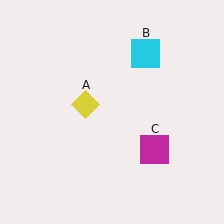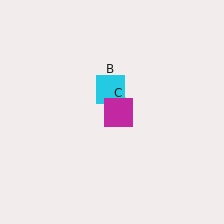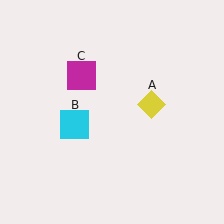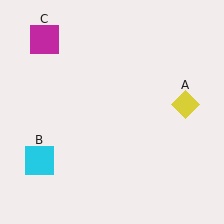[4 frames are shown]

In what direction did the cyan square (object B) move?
The cyan square (object B) moved down and to the left.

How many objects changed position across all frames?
3 objects changed position: yellow diamond (object A), cyan square (object B), magenta square (object C).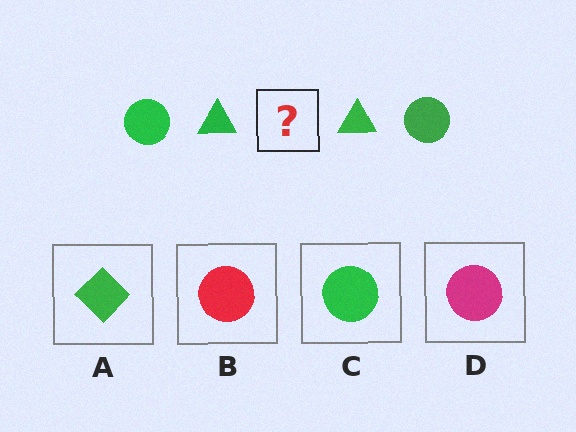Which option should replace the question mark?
Option C.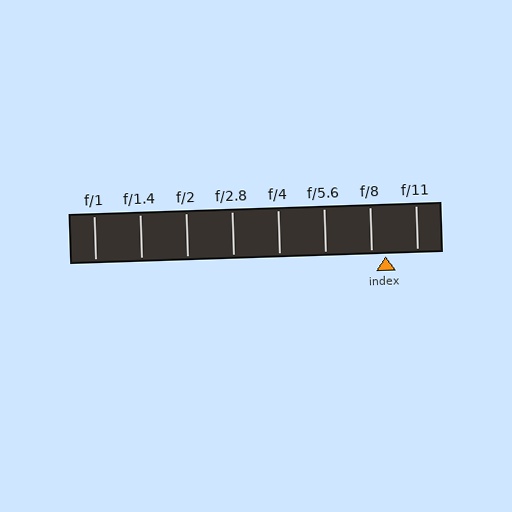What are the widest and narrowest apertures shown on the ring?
The widest aperture shown is f/1 and the narrowest is f/11.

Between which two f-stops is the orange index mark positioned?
The index mark is between f/8 and f/11.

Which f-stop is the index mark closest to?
The index mark is closest to f/8.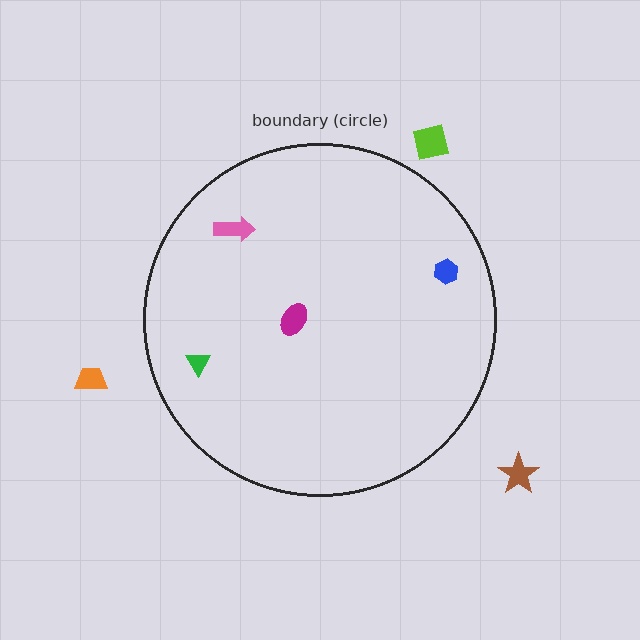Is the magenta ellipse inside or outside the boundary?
Inside.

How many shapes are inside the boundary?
4 inside, 3 outside.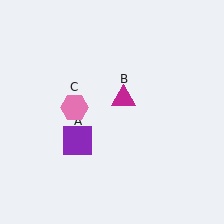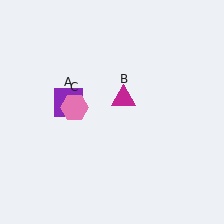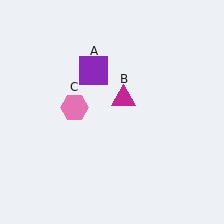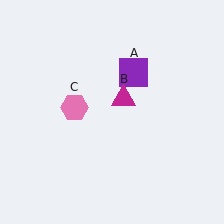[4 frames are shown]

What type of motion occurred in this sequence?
The purple square (object A) rotated clockwise around the center of the scene.